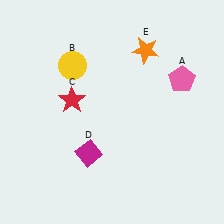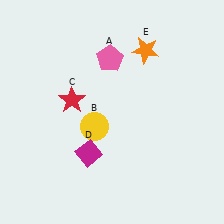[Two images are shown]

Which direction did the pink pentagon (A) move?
The pink pentagon (A) moved left.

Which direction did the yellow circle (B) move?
The yellow circle (B) moved down.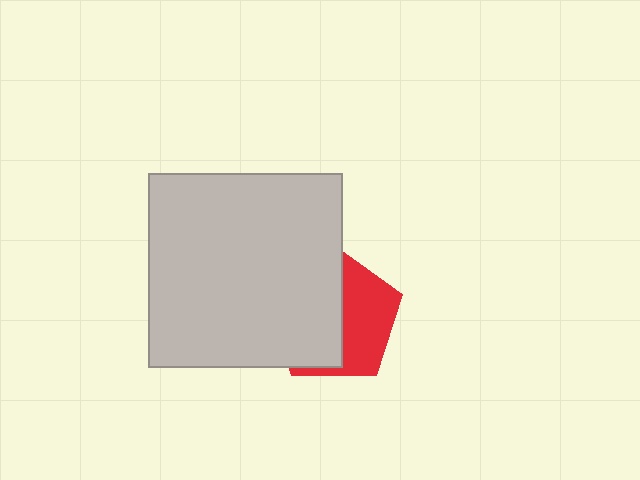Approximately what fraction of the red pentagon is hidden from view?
Roughly 56% of the red pentagon is hidden behind the light gray square.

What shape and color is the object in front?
The object in front is a light gray square.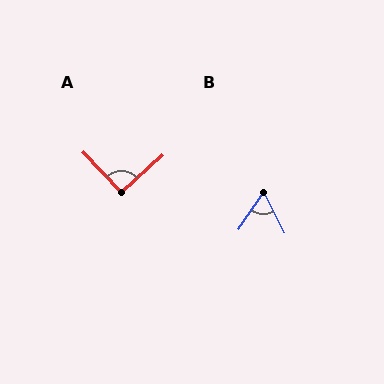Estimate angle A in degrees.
Approximately 92 degrees.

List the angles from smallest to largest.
B (61°), A (92°).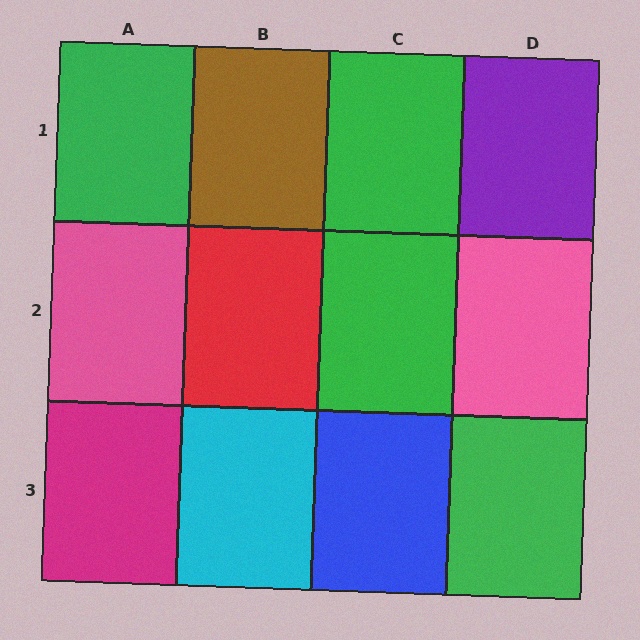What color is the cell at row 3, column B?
Cyan.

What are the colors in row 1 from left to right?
Green, brown, green, purple.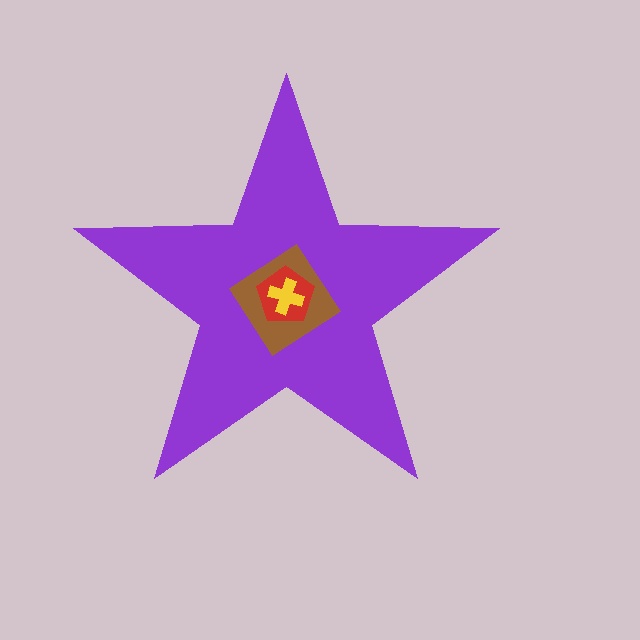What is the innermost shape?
The yellow cross.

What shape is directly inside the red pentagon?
The yellow cross.